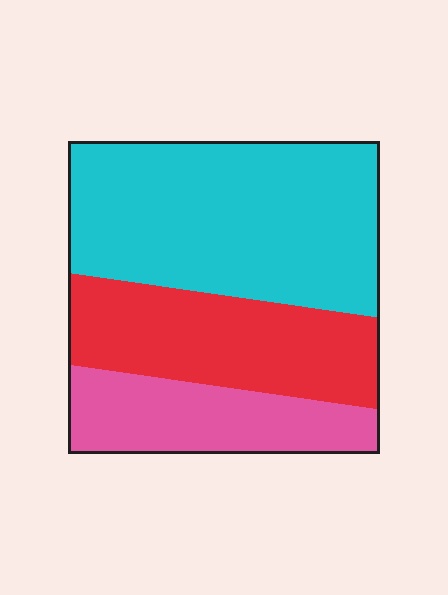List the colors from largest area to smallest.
From largest to smallest: cyan, red, pink.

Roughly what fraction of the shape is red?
Red takes up between a quarter and a half of the shape.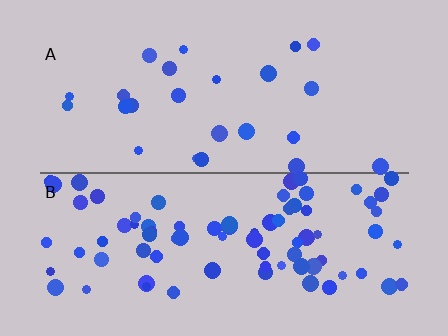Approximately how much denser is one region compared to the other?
Approximately 3.3× — region B over region A.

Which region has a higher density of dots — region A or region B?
B (the bottom).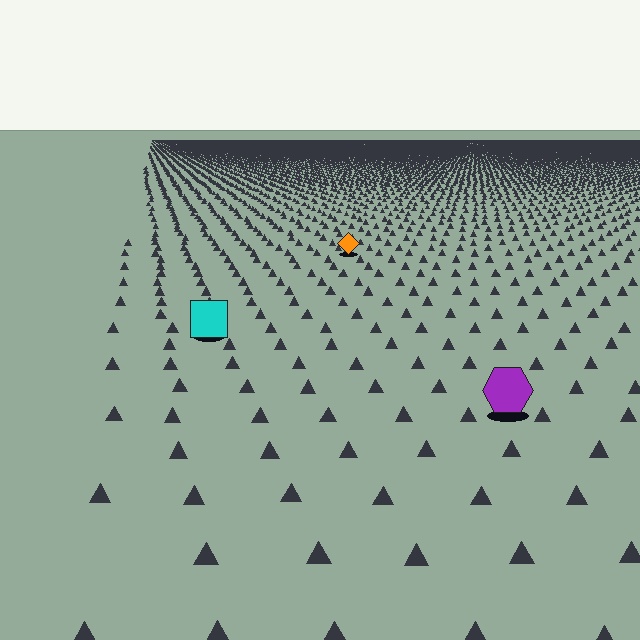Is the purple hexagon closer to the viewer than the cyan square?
Yes. The purple hexagon is closer — you can tell from the texture gradient: the ground texture is coarser near it.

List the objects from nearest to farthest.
From nearest to farthest: the purple hexagon, the cyan square, the orange diamond.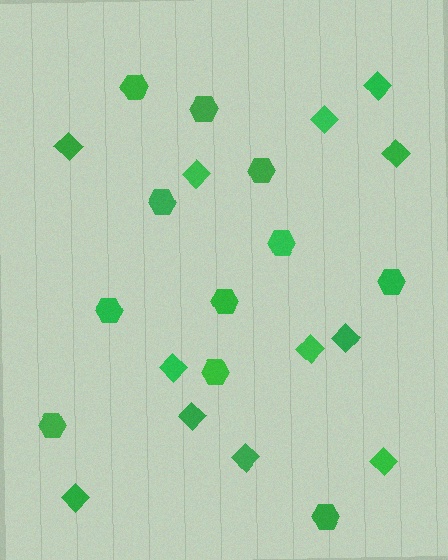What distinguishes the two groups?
There are 2 groups: one group of diamonds (12) and one group of hexagons (11).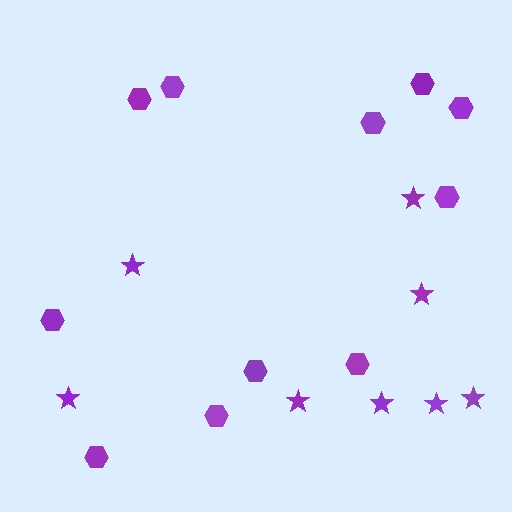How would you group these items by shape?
There are 2 groups: one group of hexagons (11) and one group of stars (8).